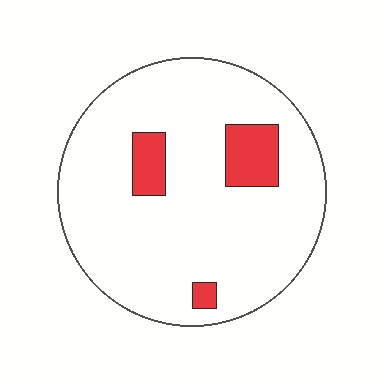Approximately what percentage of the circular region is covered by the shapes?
Approximately 10%.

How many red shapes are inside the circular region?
3.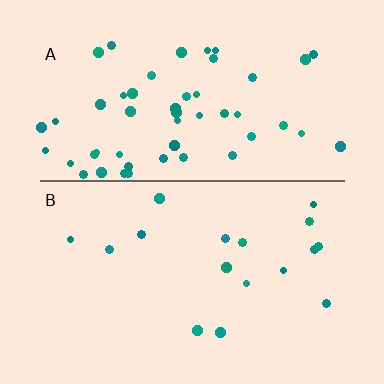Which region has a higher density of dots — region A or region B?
A (the top).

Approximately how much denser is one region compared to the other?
Approximately 3.1× — region A over region B.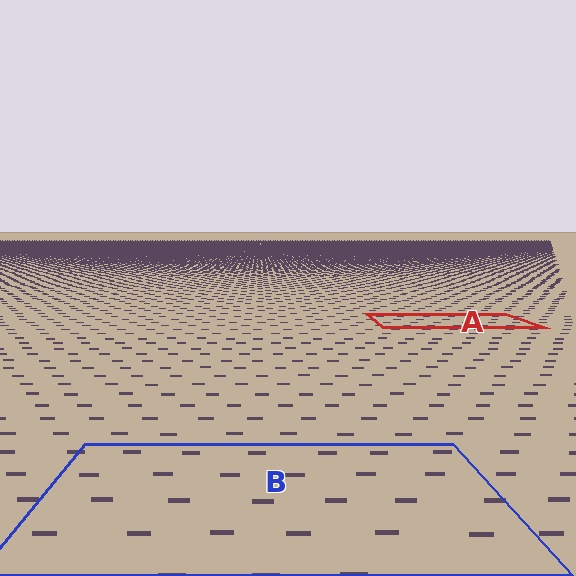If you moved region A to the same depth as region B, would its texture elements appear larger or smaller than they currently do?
They would appear larger. At a closer depth, the same texture elements are projected at a bigger on-screen size.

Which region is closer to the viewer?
Region B is closer. The texture elements there are larger and more spread out.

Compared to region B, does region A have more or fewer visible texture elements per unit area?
Region A has more texture elements per unit area — they are packed more densely because it is farther away.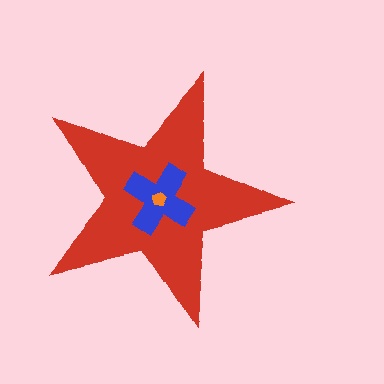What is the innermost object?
The orange pentagon.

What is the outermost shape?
The red star.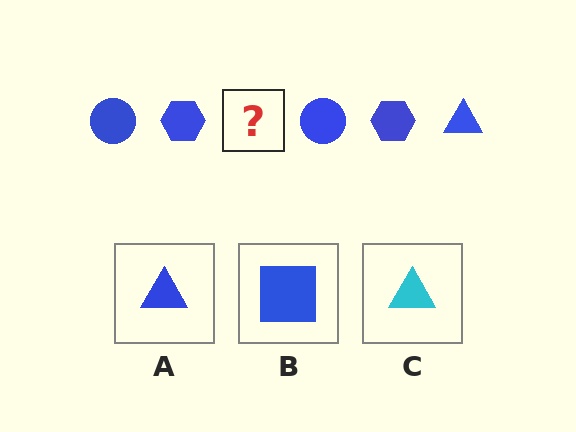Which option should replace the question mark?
Option A.